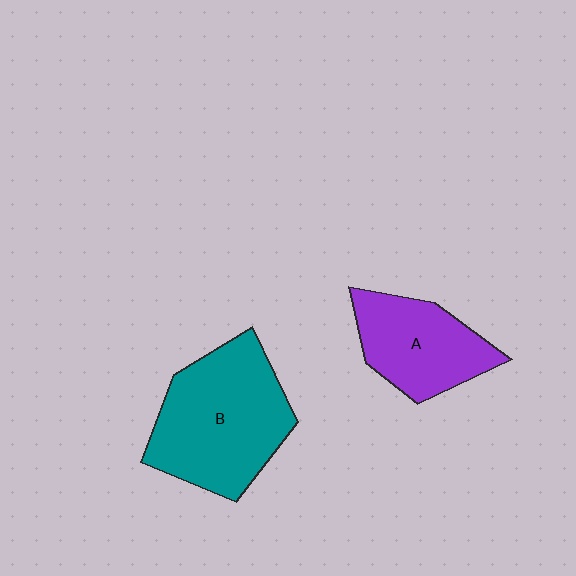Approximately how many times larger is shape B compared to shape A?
Approximately 1.5 times.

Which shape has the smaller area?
Shape A (purple).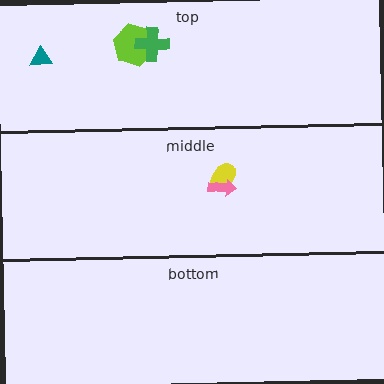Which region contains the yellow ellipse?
The middle region.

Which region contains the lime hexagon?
The top region.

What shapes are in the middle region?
The yellow ellipse, the pink arrow.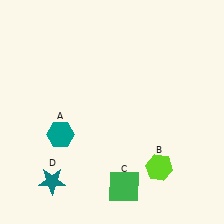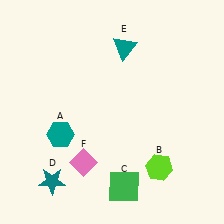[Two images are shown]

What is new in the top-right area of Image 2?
A teal triangle (E) was added in the top-right area of Image 2.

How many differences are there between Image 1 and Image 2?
There are 2 differences between the two images.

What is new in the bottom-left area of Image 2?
A pink diamond (F) was added in the bottom-left area of Image 2.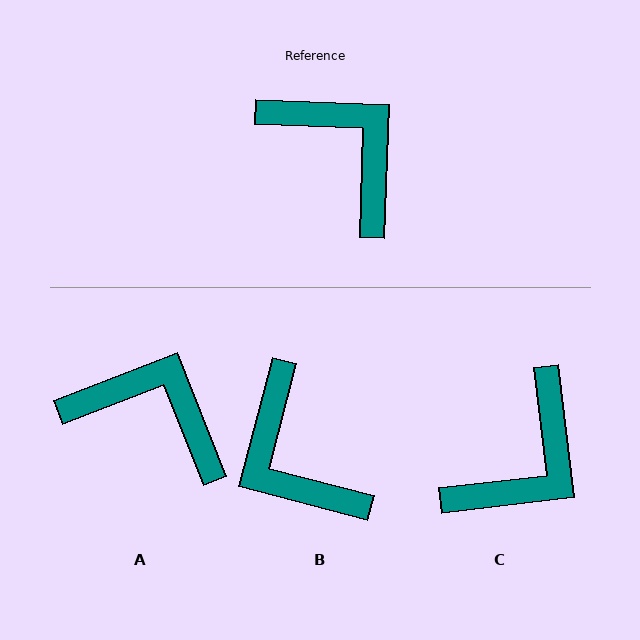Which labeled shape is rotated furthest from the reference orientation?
B, about 167 degrees away.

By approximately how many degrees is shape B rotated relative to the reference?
Approximately 167 degrees counter-clockwise.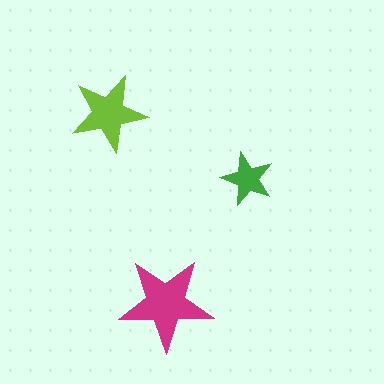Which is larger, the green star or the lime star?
The lime one.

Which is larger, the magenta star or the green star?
The magenta one.